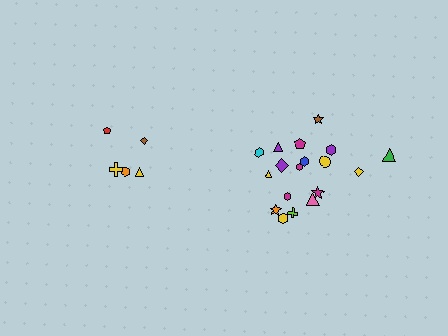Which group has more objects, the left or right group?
The right group.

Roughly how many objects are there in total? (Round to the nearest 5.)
Roughly 25 objects in total.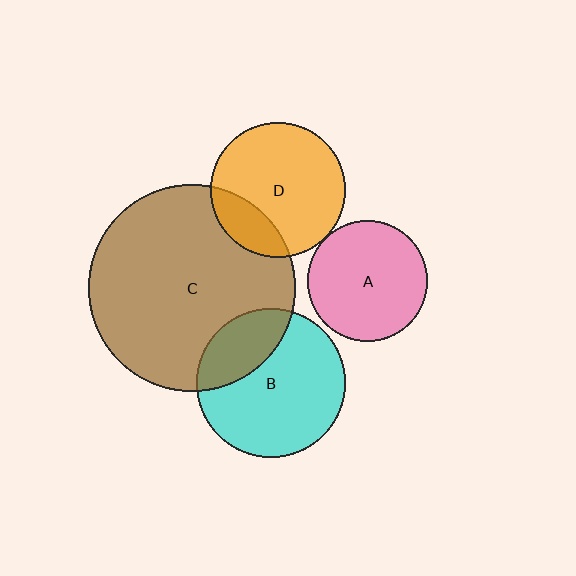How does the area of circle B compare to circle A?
Approximately 1.5 times.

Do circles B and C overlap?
Yes.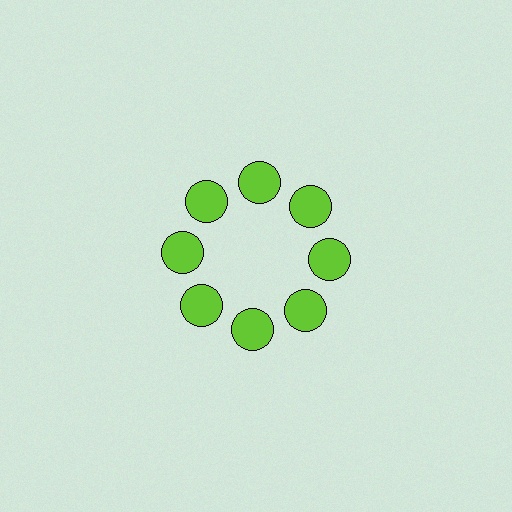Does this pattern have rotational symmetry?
Yes, this pattern has 8-fold rotational symmetry. It looks the same after rotating 45 degrees around the center.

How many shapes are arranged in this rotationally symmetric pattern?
There are 8 shapes, arranged in 8 groups of 1.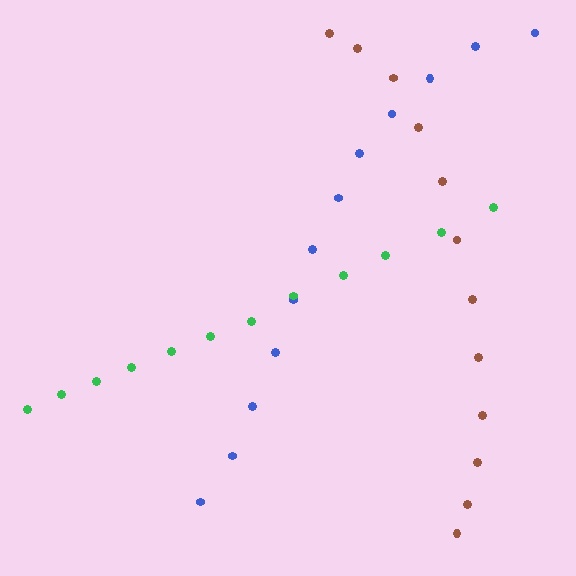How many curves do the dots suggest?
There are 3 distinct paths.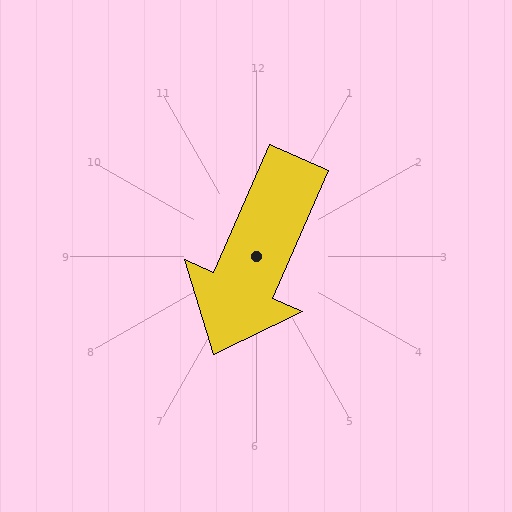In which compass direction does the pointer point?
Southwest.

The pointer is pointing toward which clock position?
Roughly 7 o'clock.